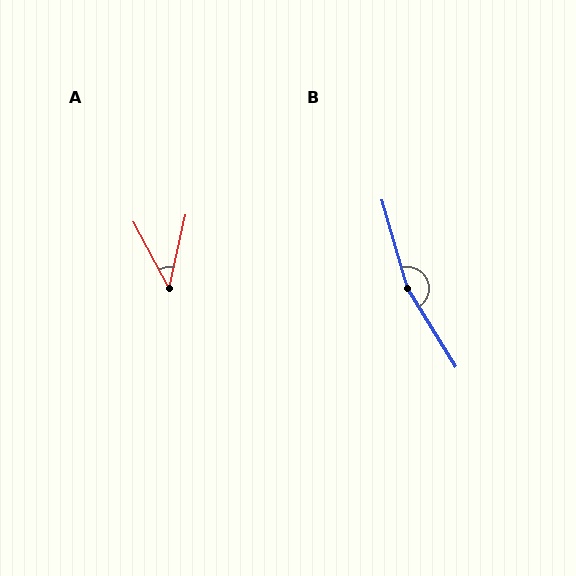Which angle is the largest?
B, at approximately 164 degrees.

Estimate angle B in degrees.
Approximately 164 degrees.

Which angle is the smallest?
A, at approximately 41 degrees.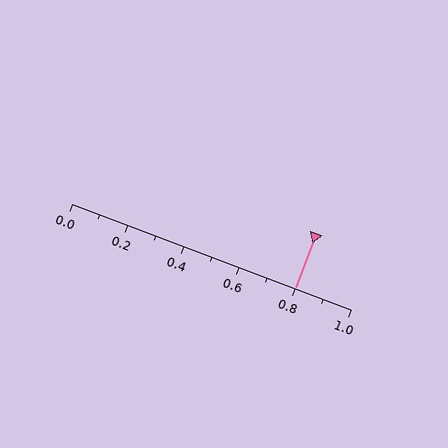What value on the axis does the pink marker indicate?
The marker indicates approximately 0.8.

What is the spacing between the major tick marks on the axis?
The major ticks are spaced 0.2 apart.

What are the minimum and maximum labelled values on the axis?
The axis runs from 0.0 to 1.0.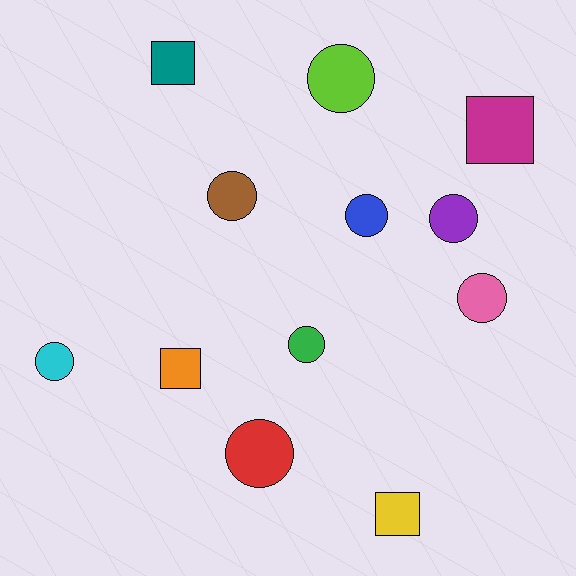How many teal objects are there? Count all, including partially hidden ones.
There is 1 teal object.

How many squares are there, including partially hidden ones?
There are 4 squares.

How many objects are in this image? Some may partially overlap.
There are 12 objects.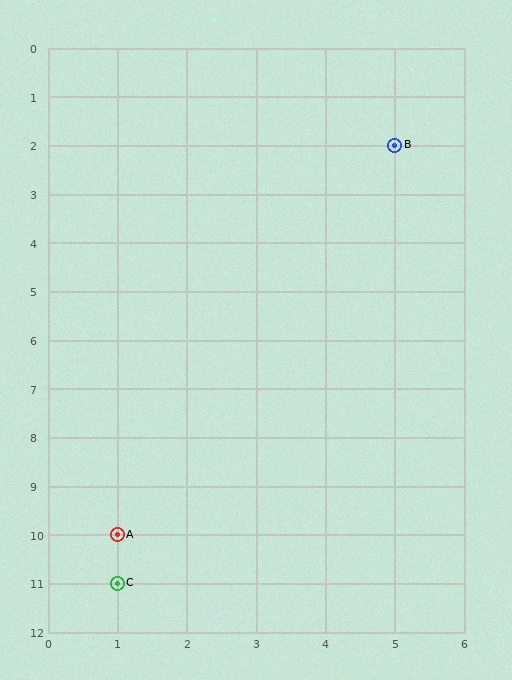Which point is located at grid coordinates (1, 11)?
Point C is at (1, 11).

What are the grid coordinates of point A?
Point A is at grid coordinates (1, 10).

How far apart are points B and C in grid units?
Points B and C are 4 columns and 9 rows apart (about 9.8 grid units diagonally).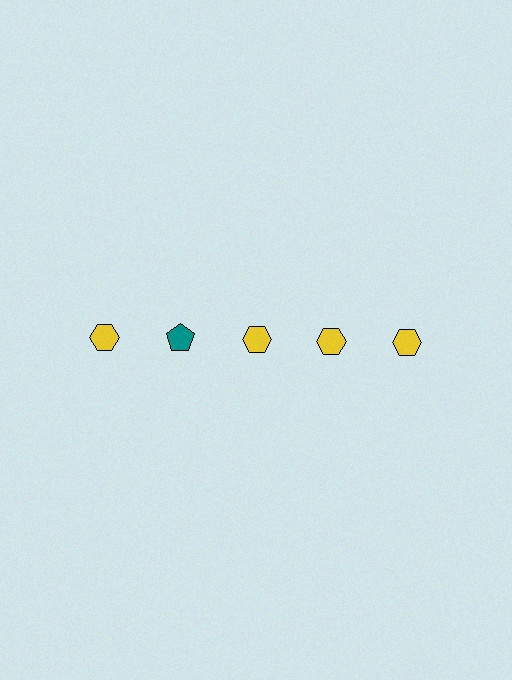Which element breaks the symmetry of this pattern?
The teal pentagon in the top row, second from left column breaks the symmetry. All other shapes are yellow hexagons.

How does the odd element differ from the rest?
It differs in both color (teal instead of yellow) and shape (pentagon instead of hexagon).